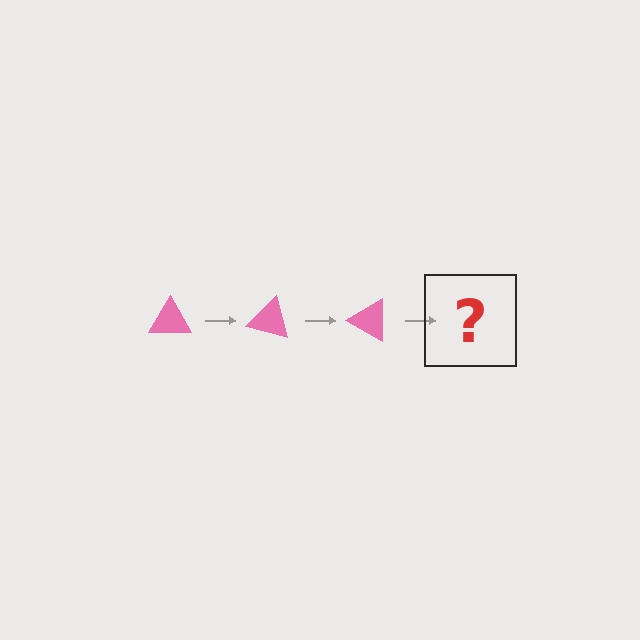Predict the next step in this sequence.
The next step is a pink triangle rotated 45 degrees.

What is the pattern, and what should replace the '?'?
The pattern is that the triangle rotates 15 degrees each step. The '?' should be a pink triangle rotated 45 degrees.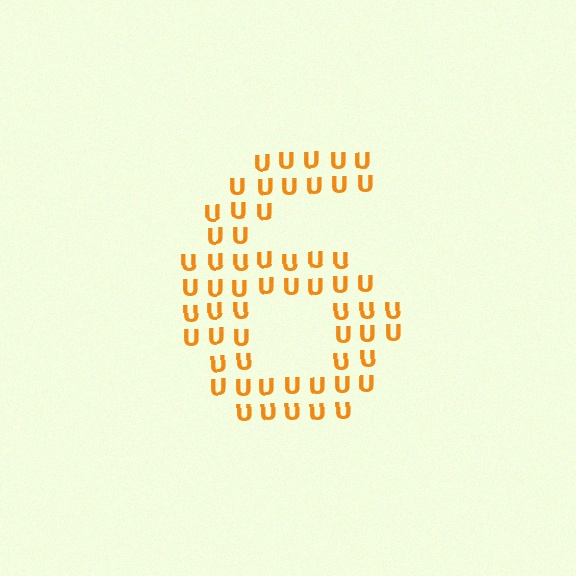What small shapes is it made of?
It is made of small letter U's.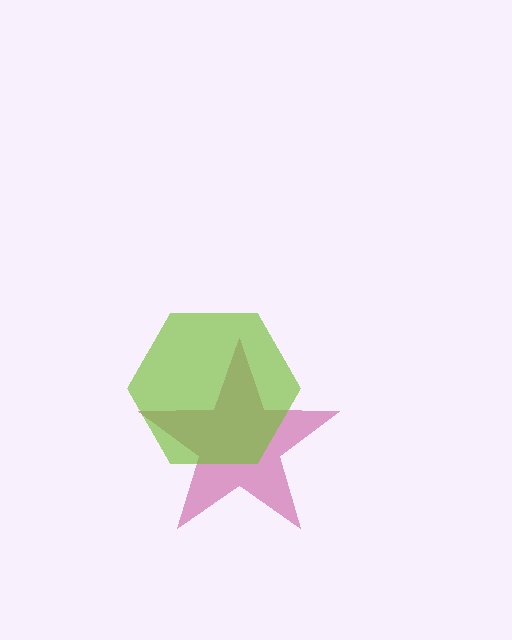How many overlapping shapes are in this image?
There are 2 overlapping shapes in the image.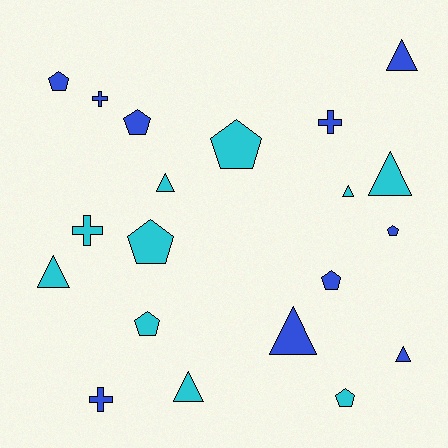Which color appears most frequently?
Cyan, with 10 objects.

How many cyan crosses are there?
There is 1 cyan cross.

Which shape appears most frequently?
Pentagon, with 8 objects.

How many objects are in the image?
There are 20 objects.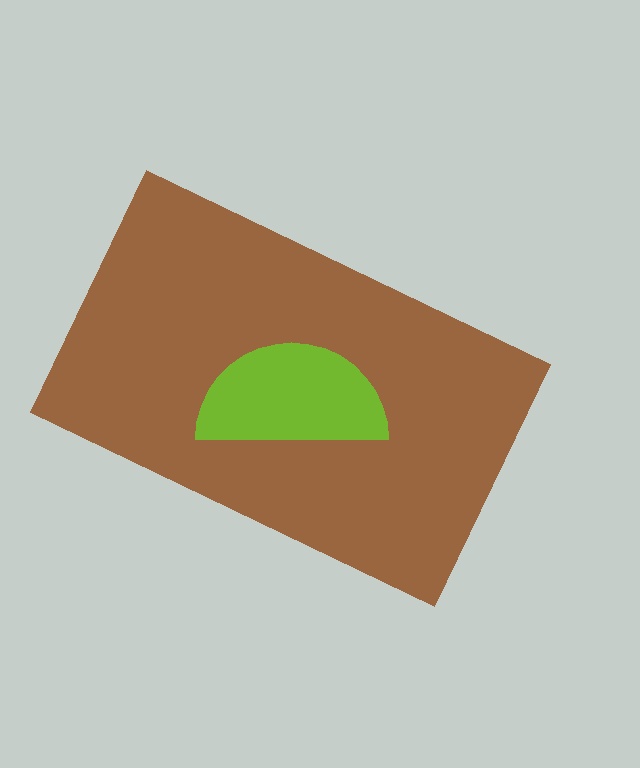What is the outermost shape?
The brown rectangle.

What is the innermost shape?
The lime semicircle.